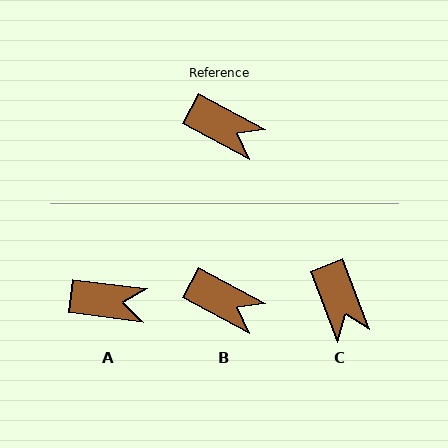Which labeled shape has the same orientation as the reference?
B.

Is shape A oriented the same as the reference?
No, it is off by about 22 degrees.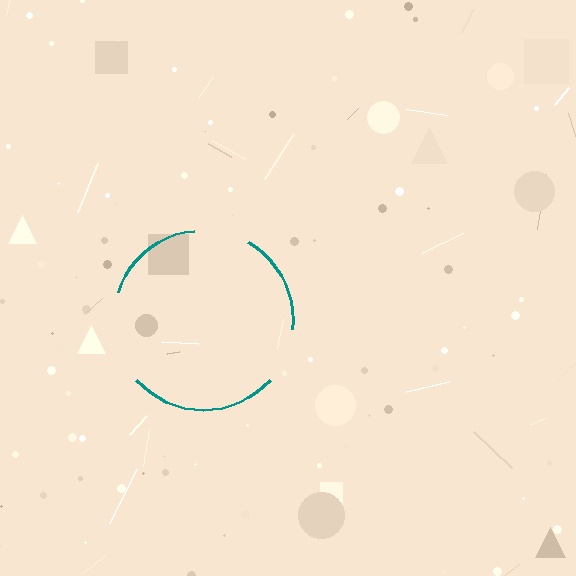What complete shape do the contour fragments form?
The contour fragments form a circle.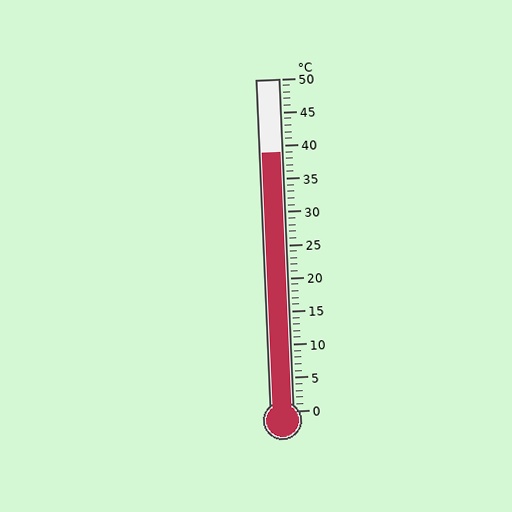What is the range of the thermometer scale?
The thermometer scale ranges from 0°C to 50°C.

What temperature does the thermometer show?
The thermometer shows approximately 39°C.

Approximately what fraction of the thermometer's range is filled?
The thermometer is filled to approximately 80% of its range.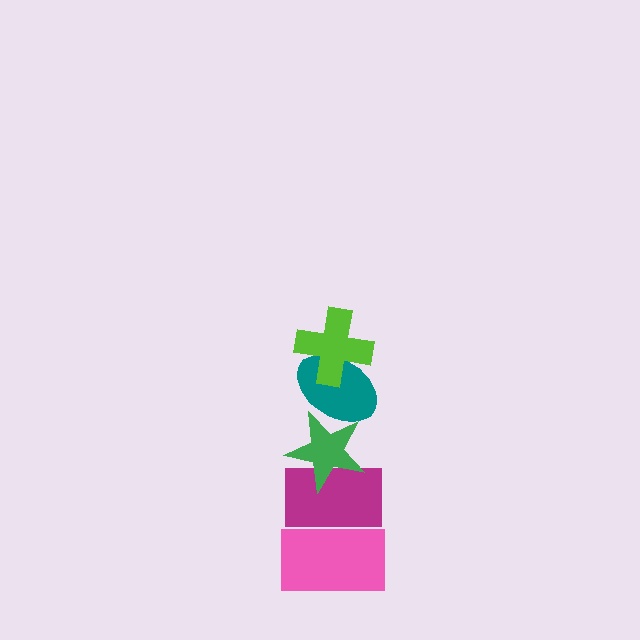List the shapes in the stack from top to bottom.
From top to bottom: the lime cross, the teal ellipse, the green star, the magenta rectangle, the pink rectangle.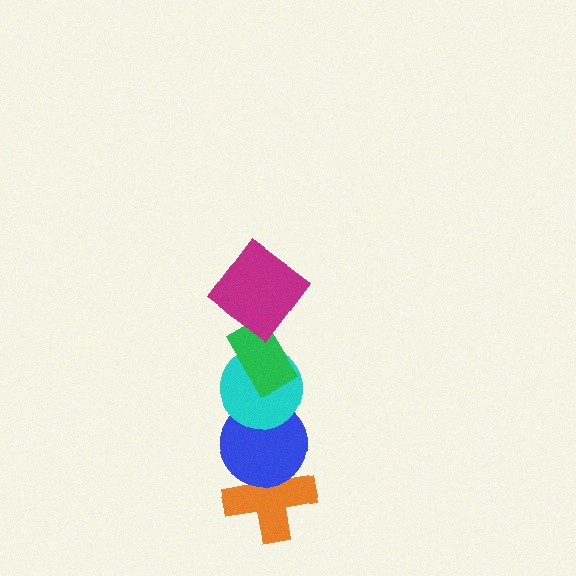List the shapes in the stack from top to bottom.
From top to bottom: the magenta diamond, the green rectangle, the cyan circle, the blue circle, the orange cross.